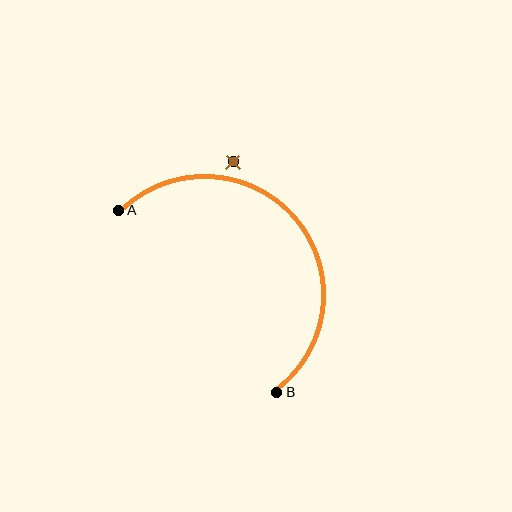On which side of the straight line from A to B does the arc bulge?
The arc bulges above and to the right of the straight line connecting A and B.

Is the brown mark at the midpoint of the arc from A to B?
No — the brown mark does not lie on the arc at all. It sits slightly outside the curve.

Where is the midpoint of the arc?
The arc midpoint is the point on the curve farthest from the straight line joining A and B. It sits above and to the right of that line.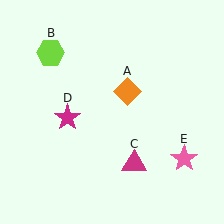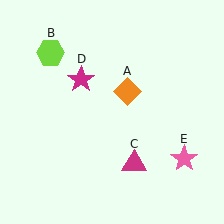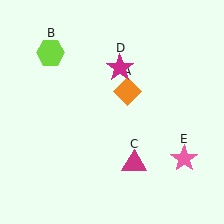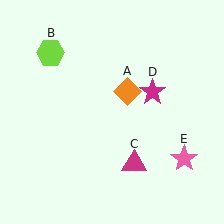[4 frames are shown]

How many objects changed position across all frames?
1 object changed position: magenta star (object D).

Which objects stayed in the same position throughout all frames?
Orange diamond (object A) and lime hexagon (object B) and magenta triangle (object C) and pink star (object E) remained stationary.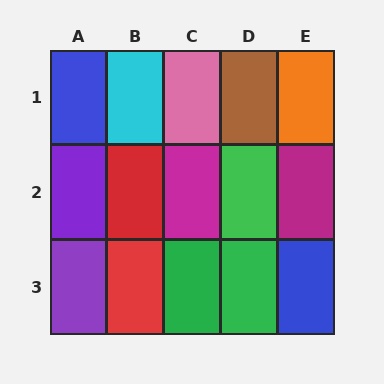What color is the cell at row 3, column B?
Red.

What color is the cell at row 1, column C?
Pink.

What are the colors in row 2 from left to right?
Purple, red, magenta, green, magenta.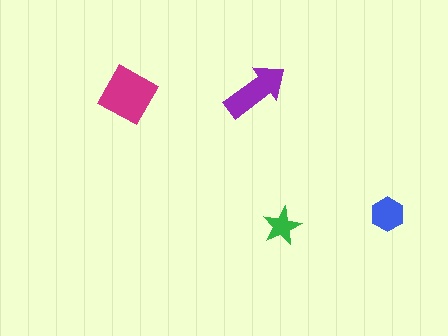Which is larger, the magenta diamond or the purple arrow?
The magenta diamond.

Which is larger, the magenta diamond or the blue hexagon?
The magenta diamond.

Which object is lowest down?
The green star is bottommost.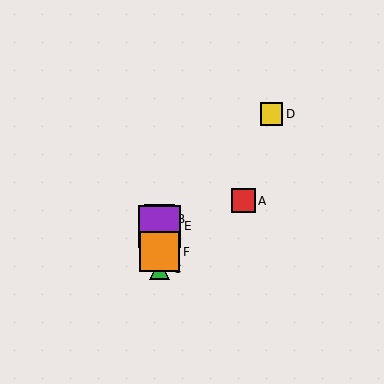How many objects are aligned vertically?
4 objects (B, C, E, F) are aligned vertically.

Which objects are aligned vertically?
Objects B, C, E, F are aligned vertically.